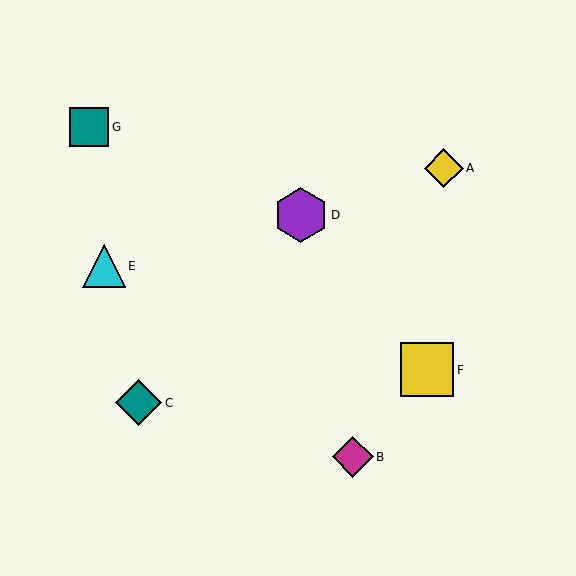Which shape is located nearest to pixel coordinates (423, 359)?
The yellow square (labeled F) at (427, 370) is nearest to that location.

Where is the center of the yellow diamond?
The center of the yellow diamond is at (444, 168).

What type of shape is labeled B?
Shape B is a magenta diamond.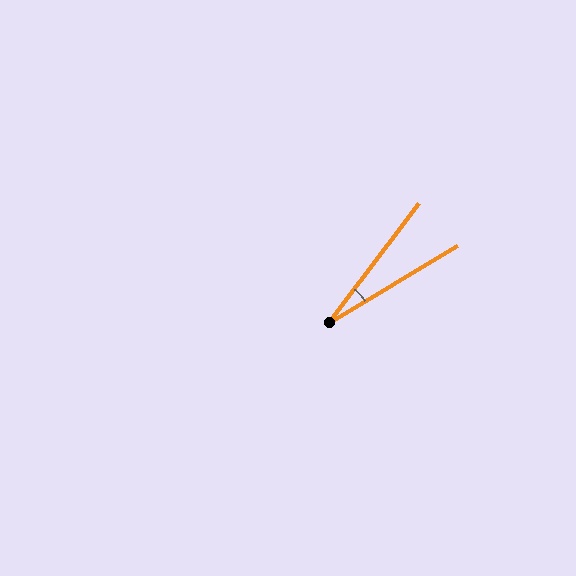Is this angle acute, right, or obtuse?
It is acute.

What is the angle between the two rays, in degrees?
Approximately 22 degrees.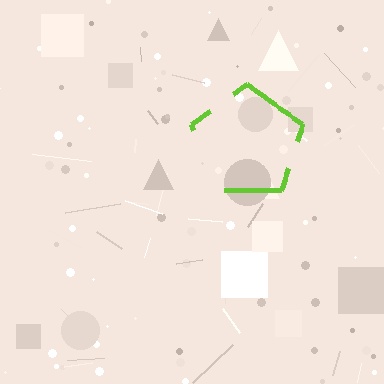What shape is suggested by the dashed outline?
The dashed outline suggests a pentagon.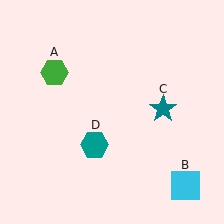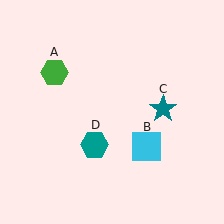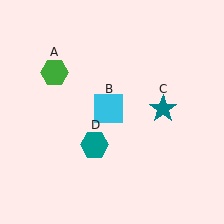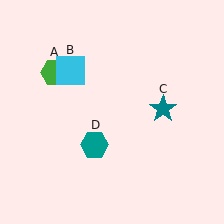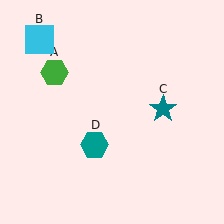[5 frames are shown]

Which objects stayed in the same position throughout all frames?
Green hexagon (object A) and teal star (object C) and teal hexagon (object D) remained stationary.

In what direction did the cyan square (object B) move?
The cyan square (object B) moved up and to the left.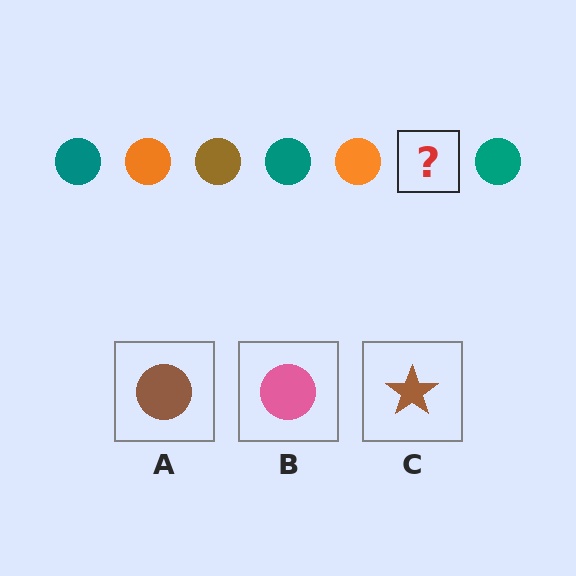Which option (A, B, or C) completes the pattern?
A.